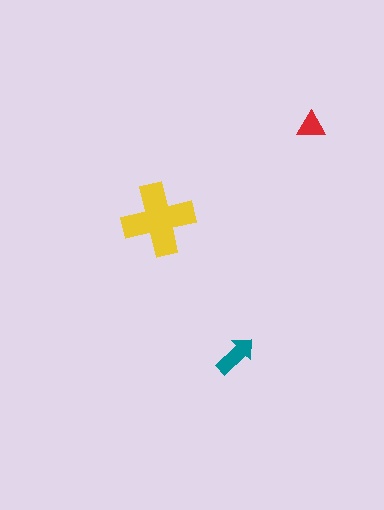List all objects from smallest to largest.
The red triangle, the teal arrow, the yellow cross.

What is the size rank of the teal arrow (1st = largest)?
2nd.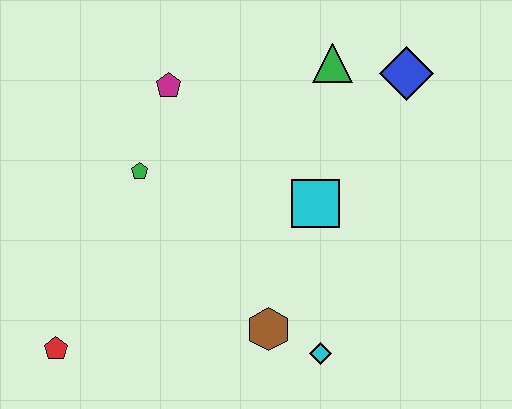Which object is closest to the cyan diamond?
The brown hexagon is closest to the cyan diamond.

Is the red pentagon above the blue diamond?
No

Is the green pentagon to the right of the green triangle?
No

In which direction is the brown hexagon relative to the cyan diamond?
The brown hexagon is to the left of the cyan diamond.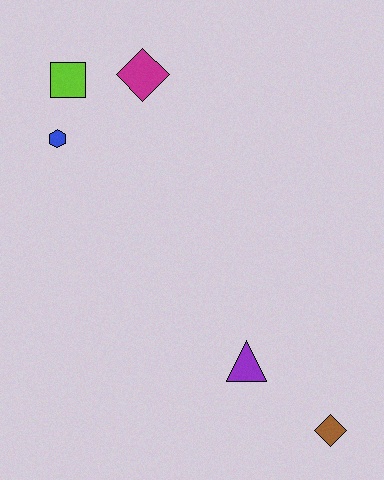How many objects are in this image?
There are 5 objects.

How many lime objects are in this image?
There is 1 lime object.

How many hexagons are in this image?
There is 1 hexagon.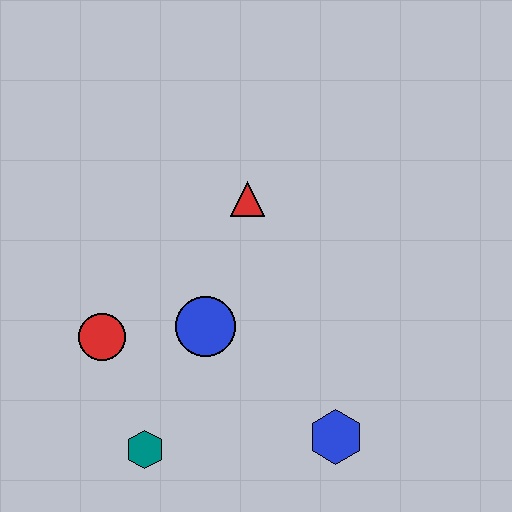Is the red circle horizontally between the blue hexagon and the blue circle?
No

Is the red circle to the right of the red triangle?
No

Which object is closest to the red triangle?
The blue circle is closest to the red triangle.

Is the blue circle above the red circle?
Yes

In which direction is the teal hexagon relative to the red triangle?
The teal hexagon is below the red triangle.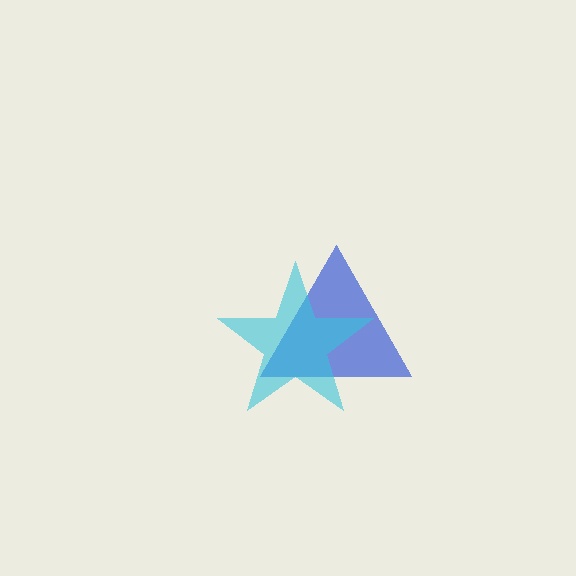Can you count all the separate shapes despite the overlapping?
Yes, there are 2 separate shapes.